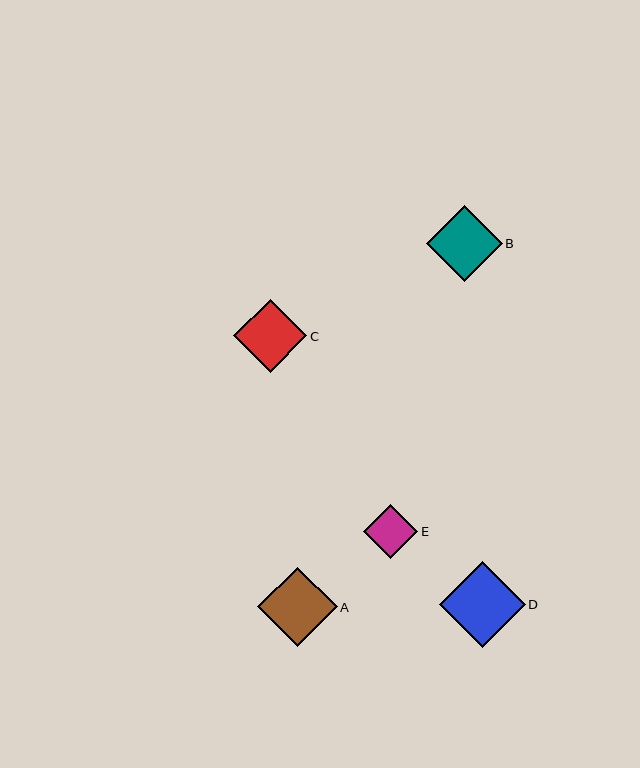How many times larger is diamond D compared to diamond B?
Diamond D is approximately 1.1 times the size of diamond B.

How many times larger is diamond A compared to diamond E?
Diamond A is approximately 1.5 times the size of diamond E.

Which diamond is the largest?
Diamond D is the largest with a size of approximately 86 pixels.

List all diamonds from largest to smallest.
From largest to smallest: D, A, B, C, E.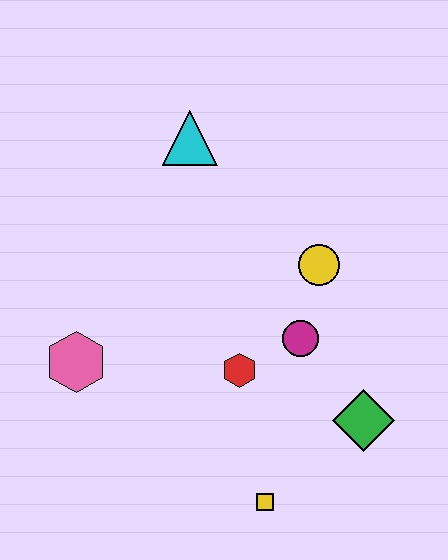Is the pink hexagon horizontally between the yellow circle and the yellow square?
No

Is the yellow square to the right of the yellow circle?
No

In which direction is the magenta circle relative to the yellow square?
The magenta circle is above the yellow square.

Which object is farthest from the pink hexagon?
The green diamond is farthest from the pink hexagon.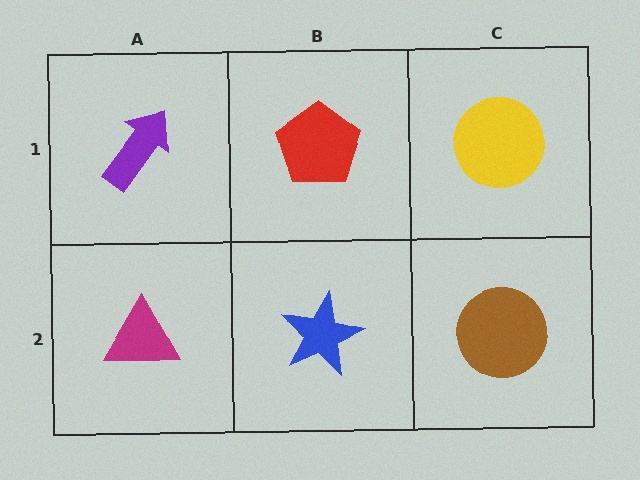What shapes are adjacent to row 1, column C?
A brown circle (row 2, column C), a red pentagon (row 1, column B).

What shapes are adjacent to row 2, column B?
A red pentagon (row 1, column B), a magenta triangle (row 2, column A), a brown circle (row 2, column C).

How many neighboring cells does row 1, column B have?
3.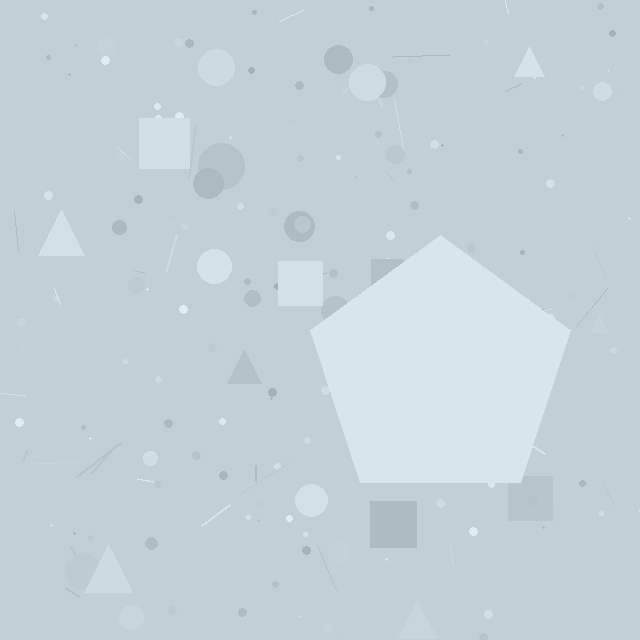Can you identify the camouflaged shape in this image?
The camouflaged shape is a pentagon.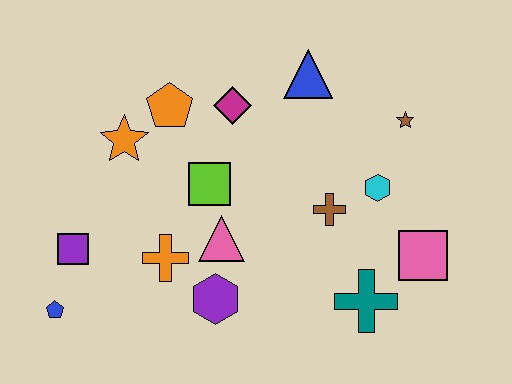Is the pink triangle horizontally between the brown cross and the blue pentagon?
Yes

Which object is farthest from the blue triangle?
The blue pentagon is farthest from the blue triangle.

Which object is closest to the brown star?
The cyan hexagon is closest to the brown star.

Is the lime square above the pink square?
Yes